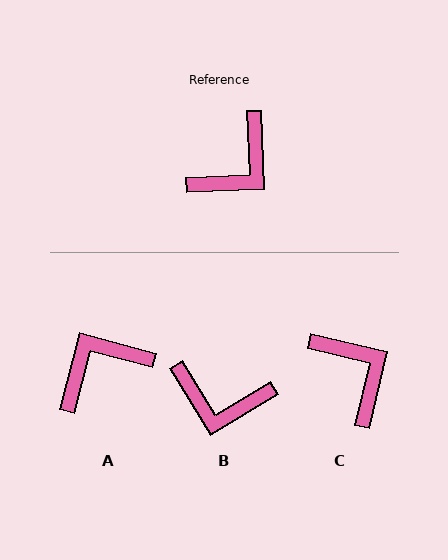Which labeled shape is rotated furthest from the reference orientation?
A, about 163 degrees away.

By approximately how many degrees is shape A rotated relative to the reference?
Approximately 163 degrees counter-clockwise.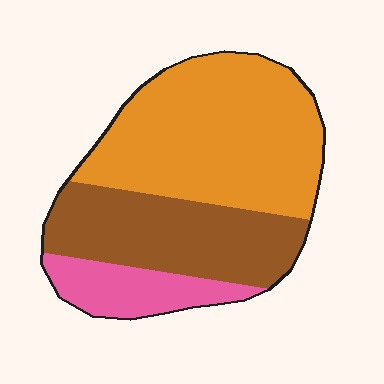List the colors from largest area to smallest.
From largest to smallest: orange, brown, pink.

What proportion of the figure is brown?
Brown covers roughly 35% of the figure.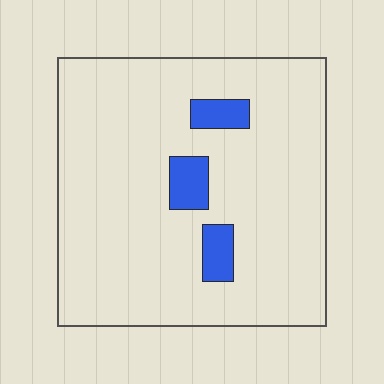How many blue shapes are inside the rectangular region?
3.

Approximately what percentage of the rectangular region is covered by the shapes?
Approximately 10%.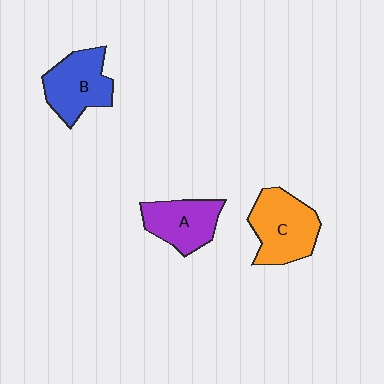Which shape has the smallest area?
Shape A (purple).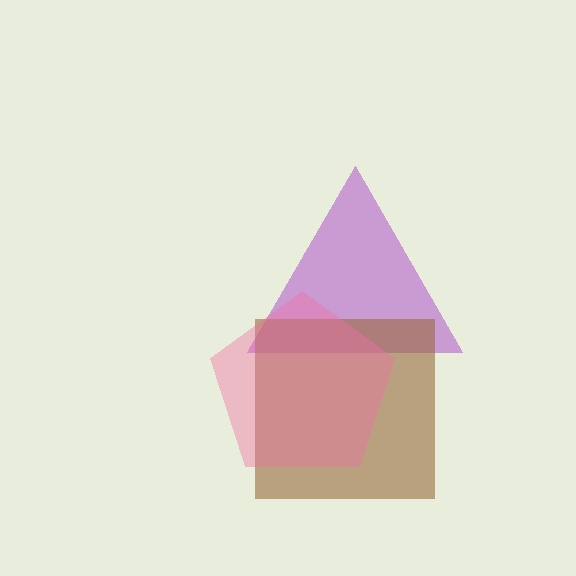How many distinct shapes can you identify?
There are 3 distinct shapes: a purple triangle, a brown square, a pink pentagon.